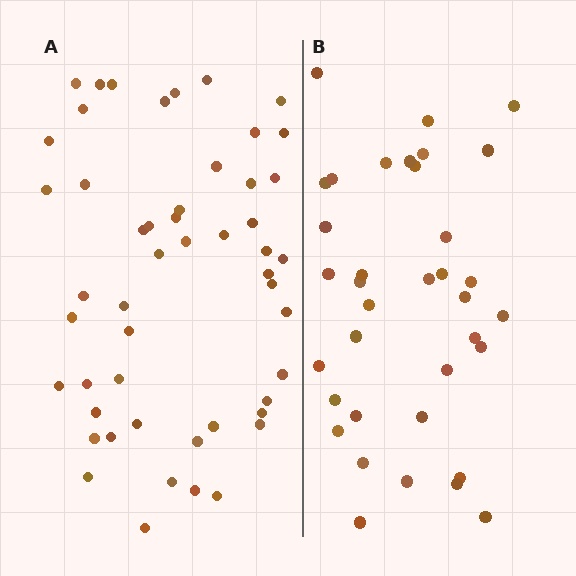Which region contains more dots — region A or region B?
Region A (the left region) has more dots.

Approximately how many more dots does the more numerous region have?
Region A has approximately 15 more dots than region B.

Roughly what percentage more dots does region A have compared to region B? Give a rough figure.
About 40% more.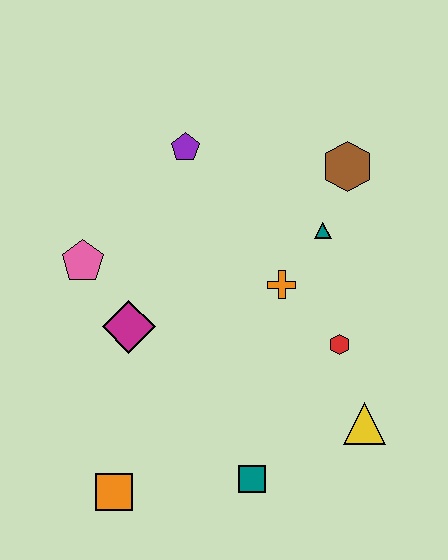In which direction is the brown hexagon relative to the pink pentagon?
The brown hexagon is to the right of the pink pentagon.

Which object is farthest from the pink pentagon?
The yellow triangle is farthest from the pink pentagon.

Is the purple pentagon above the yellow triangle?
Yes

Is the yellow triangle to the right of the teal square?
Yes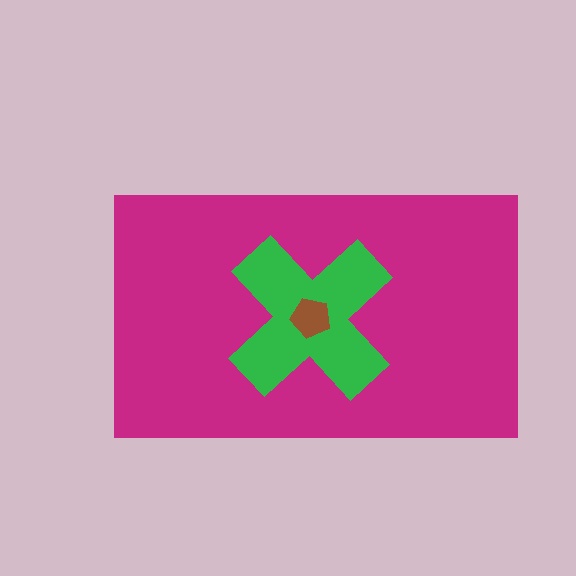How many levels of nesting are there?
3.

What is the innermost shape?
The brown pentagon.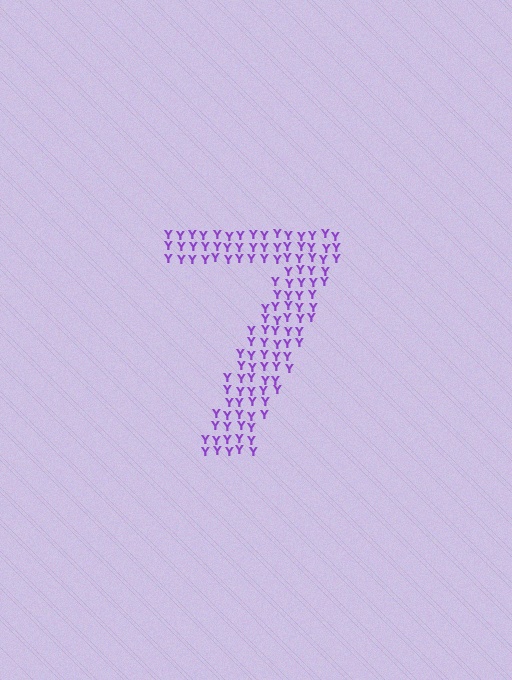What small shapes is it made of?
It is made of small letter Y's.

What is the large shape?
The large shape is the digit 7.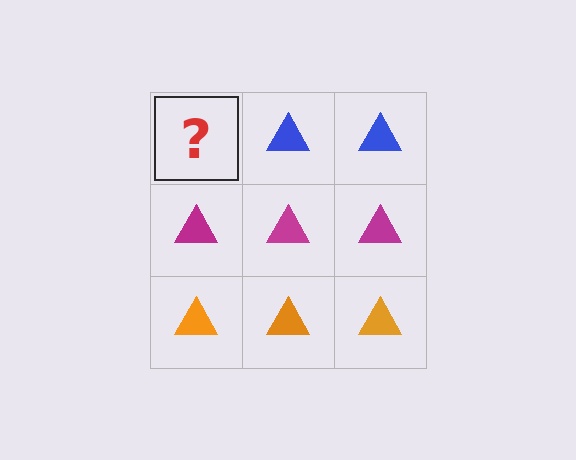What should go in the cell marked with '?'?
The missing cell should contain a blue triangle.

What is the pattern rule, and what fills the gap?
The rule is that each row has a consistent color. The gap should be filled with a blue triangle.